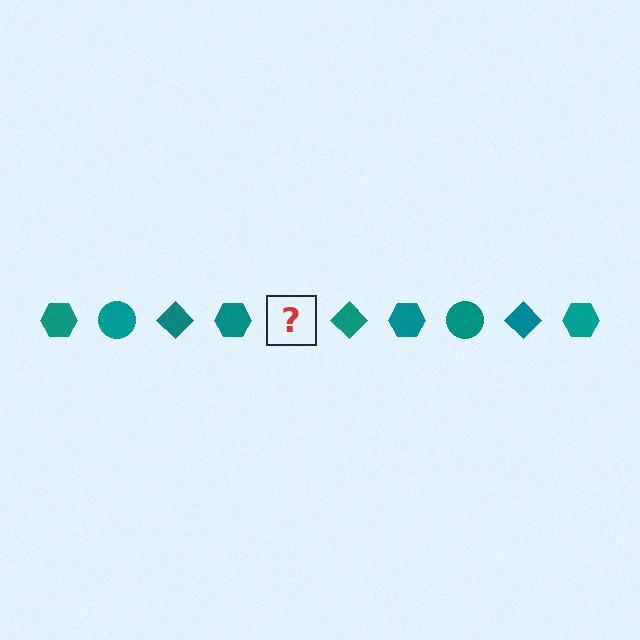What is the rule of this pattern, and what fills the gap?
The rule is that the pattern cycles through hexagon, circle, diamond shapes in teal. The gap should be filled with a teal circle.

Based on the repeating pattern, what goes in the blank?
The blank should be a teal circle.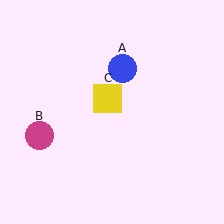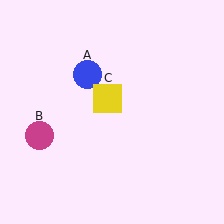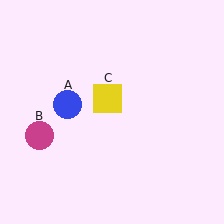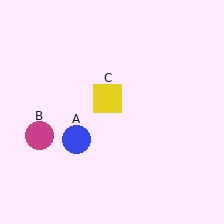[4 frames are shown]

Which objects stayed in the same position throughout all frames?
Magenta circle (object B) and yellow square (object C) remained stationary.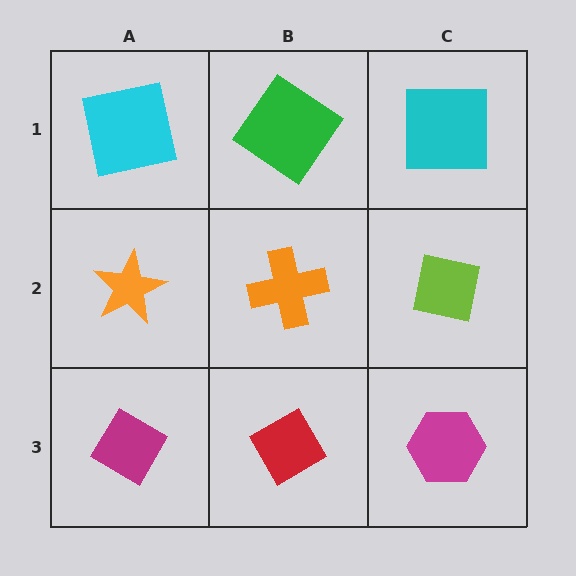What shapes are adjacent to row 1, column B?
An orange cross (row 2, column B), a cyan square (row 1, column A), a cyan square (row 1, column C).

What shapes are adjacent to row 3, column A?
An orange star (row 2, column A), a red diamond (row 3, column B).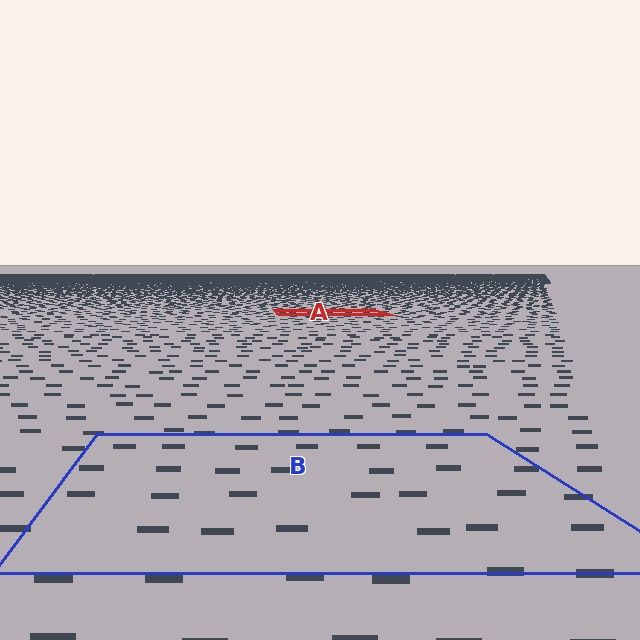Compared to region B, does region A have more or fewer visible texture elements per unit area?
Region A has more texture elements per unit area — they are packed more densely because it is farther away.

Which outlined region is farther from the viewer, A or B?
Region A is farther from the viewer — the texture elements inside it appear smaller and more densely packed.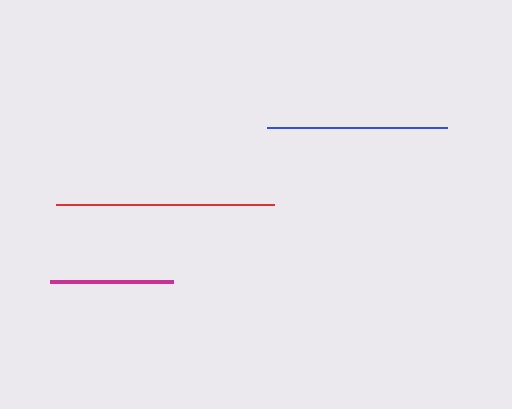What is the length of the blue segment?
The blue segment is approximately 180 pixels long.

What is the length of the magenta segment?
The magenta segment is approximately 122 pixels long.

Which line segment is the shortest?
The magenta line is the shortest at approximately 122 pixels.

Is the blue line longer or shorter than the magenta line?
The blue line is longer than the magenta line.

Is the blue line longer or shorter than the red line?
The red line is longer than the blue line.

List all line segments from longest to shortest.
From longest to shortest: red, blue, magenta.